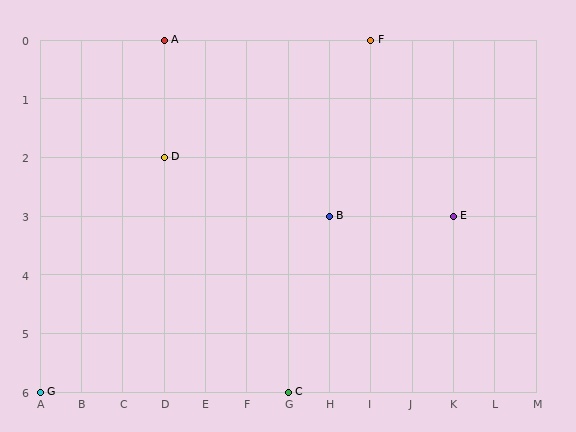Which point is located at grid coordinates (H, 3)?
Point B is at (H, 3).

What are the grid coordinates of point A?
Point A is at grid coordinates (D, 0).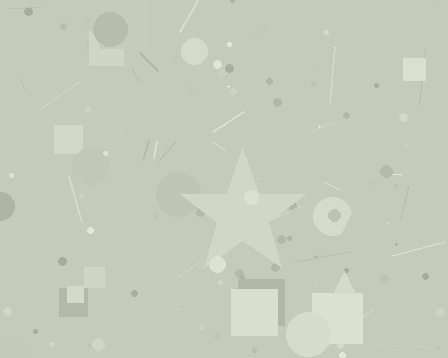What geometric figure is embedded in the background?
A star is embedded in the background.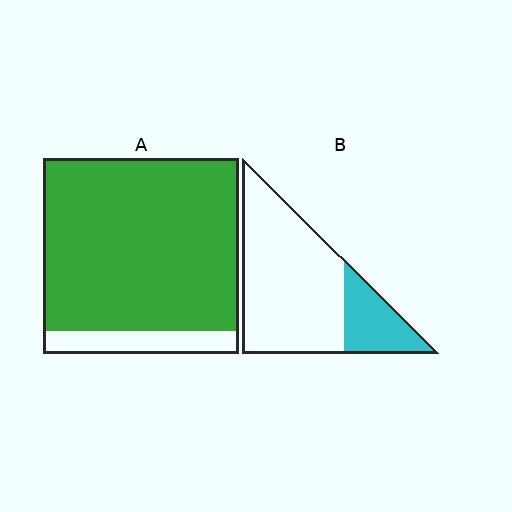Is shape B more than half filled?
No.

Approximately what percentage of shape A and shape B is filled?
A is approximately 90% and B is approximately 25%.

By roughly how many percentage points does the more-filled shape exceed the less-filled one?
By roughly 65 percentage points (A over B).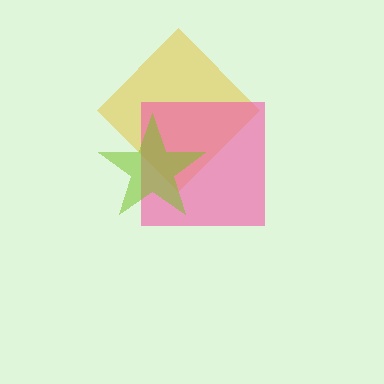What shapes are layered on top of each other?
The layered shapes are: a yellow diamond, a pink square, a lime star.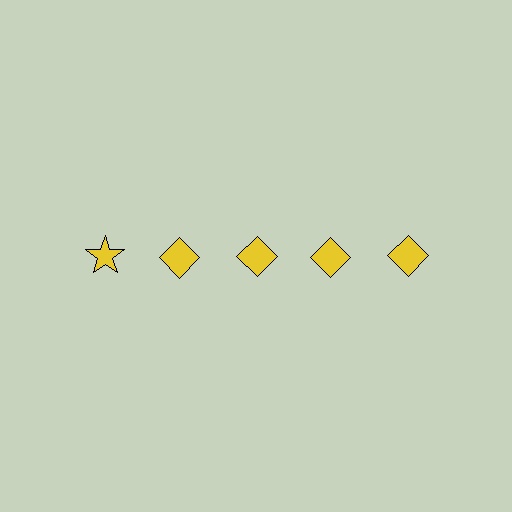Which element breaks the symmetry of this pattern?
The yellow star in the top row, leftmost column breaks the symmetry. All other shapes are yellow diamonds.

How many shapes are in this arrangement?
There are 5 shapes arranged in a grid pattern.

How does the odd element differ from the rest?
It has a different shape: star instead of diamond.